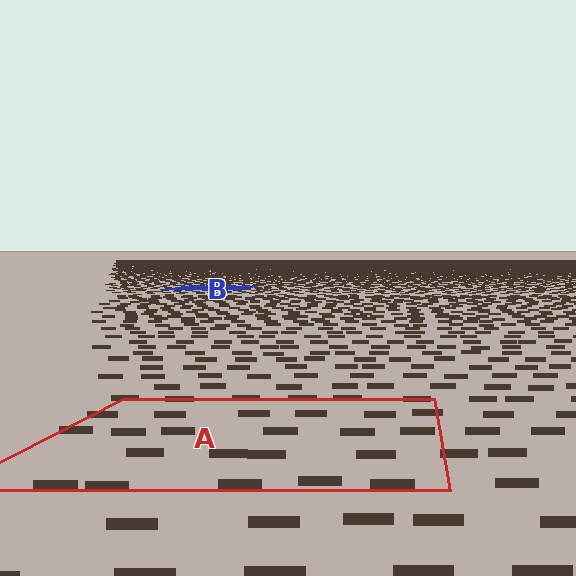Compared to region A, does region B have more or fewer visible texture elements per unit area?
Region B has more texture elements per unit area — they are packed more densely because it is farther away.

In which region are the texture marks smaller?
The texture marks are smaller in region B, because it is farther away.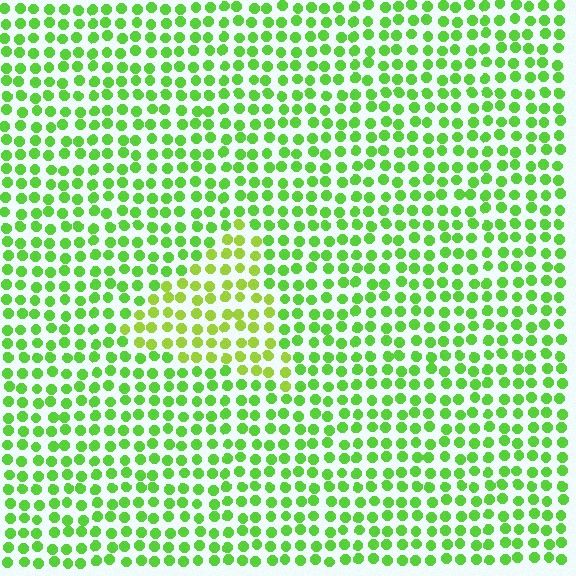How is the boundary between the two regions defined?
The boundary is defined purely by a slight shift in hue (about 26 degrees). Spacing, size, and orientation are identical on both sides.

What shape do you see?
I see a triangle.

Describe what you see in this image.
The image is filled with small lime elements in a uniform arrangement. A triangle-shaped region is visible where the elements are tinted to a slightly different hue, forming a subtle color boundary.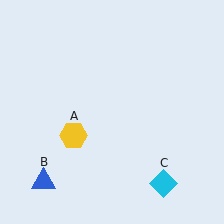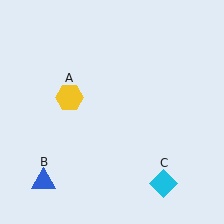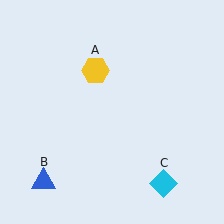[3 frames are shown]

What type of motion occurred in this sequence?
The yellow hexagon (object A) rotated clockwise around the center of the scene.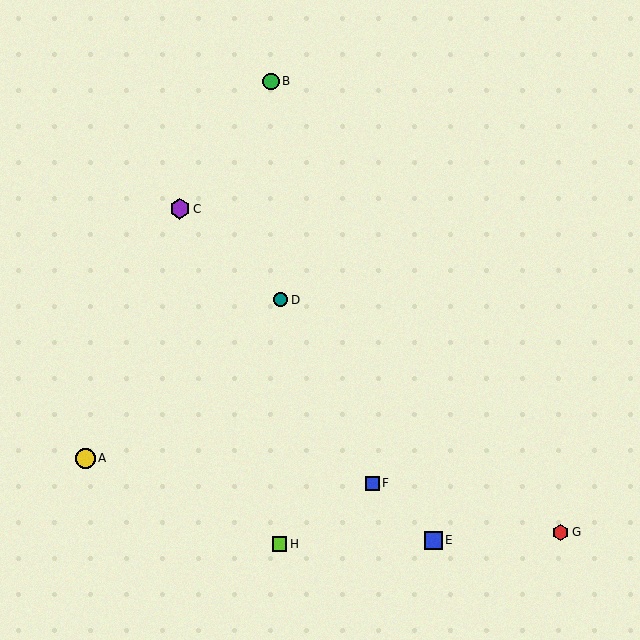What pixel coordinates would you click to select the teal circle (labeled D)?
Click at (281, 300) to select the teal circle D.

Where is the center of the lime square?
The center of the lime square is at (279, 544).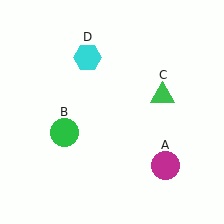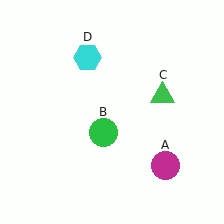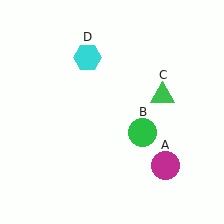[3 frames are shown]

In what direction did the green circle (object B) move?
The green circle (object B) moved right.